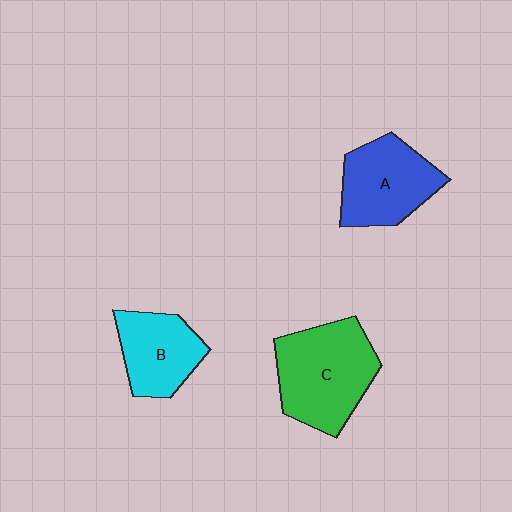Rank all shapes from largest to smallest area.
From largest to smallest: C (green), A (blue), B (cyan).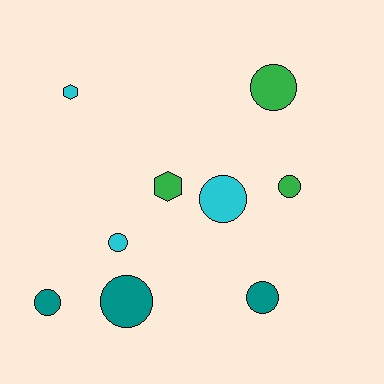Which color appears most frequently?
Teal, with 3 objects.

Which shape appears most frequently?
Circle, with 7 objects.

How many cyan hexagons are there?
There is 1 cyan hexagon.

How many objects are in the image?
There are 9 objects.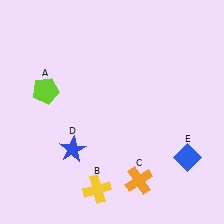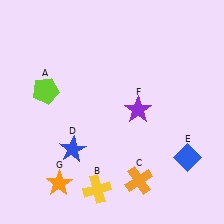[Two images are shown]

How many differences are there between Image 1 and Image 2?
There are 2 differences between the two images.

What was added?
A purple star (F), an orange star (G) were added in Image 2.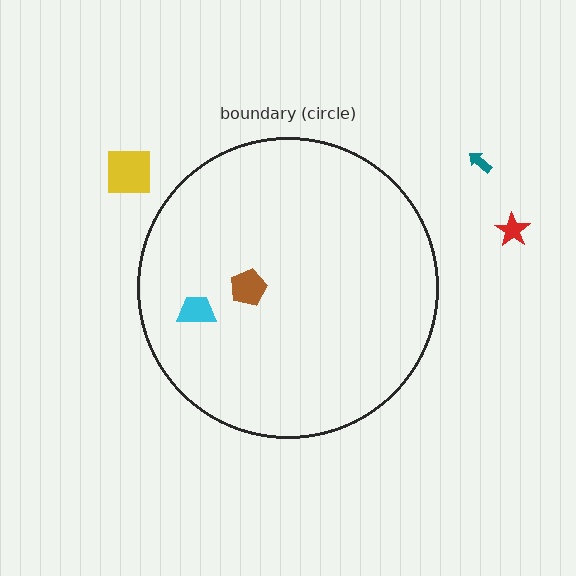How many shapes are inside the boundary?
2 inside, 3 outside.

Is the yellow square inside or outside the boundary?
Outside.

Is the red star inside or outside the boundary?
Outside.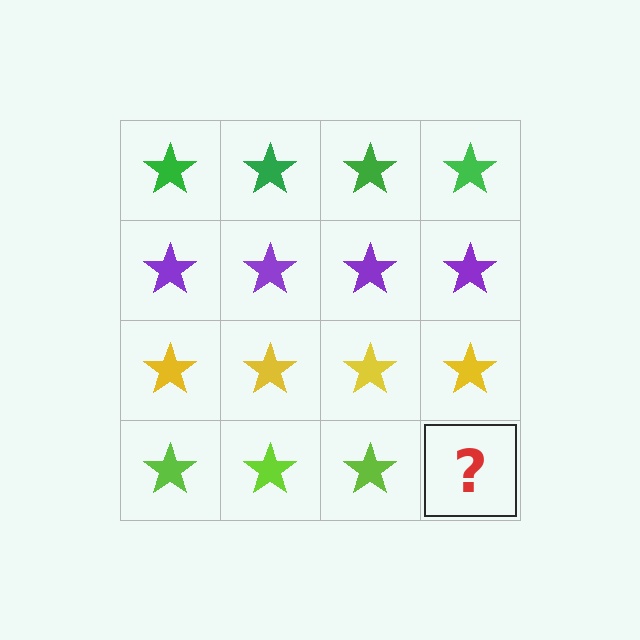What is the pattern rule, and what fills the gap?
The rule is that each row has a consistent color. The gap should be filled with a lime star.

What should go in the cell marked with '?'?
The missing cell should contain a lime star.